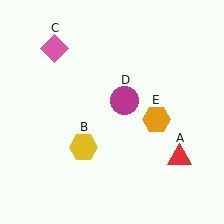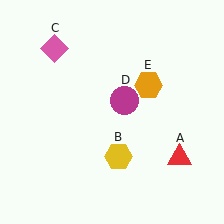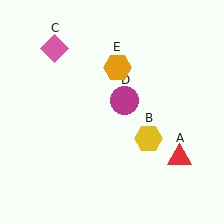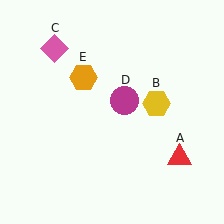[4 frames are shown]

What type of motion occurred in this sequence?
The yellow hexagon (object B), orange hexagon (object E) rotated counterclockwise around the center of the scene.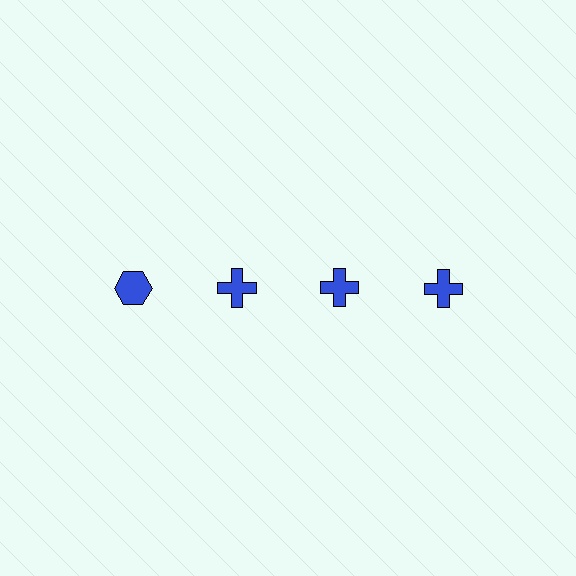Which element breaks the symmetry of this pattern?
The blue hexagon in the top row, leftmost column breaks the symmetry. All other shapes are blue crosses.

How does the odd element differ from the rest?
It has a different shape: hexagon instead of cross.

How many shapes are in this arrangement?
There are 4 shapes arranged in a grid pattern.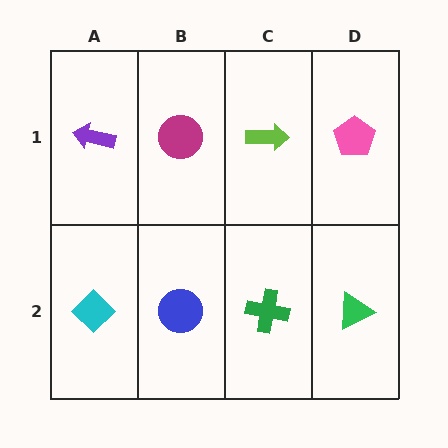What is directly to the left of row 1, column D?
A lime arrow.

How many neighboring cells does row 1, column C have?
3.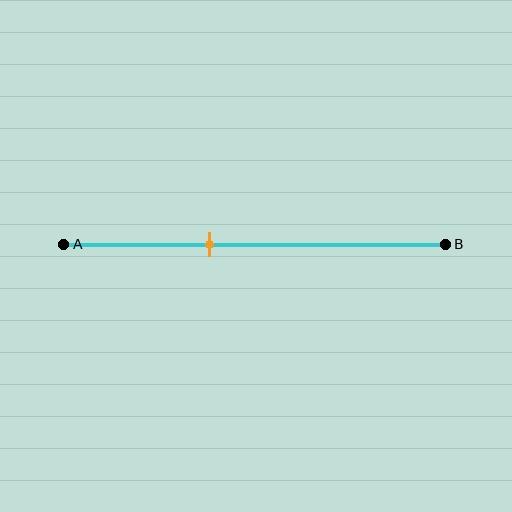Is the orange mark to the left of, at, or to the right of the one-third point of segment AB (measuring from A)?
The orange mark is to the right of the one-third point of segment AB.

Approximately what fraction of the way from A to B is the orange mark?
The orange mark is approximately 40% of the way from A to B.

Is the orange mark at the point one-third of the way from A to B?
No, the mark is at about 40% from A, not at the 33% one-third point.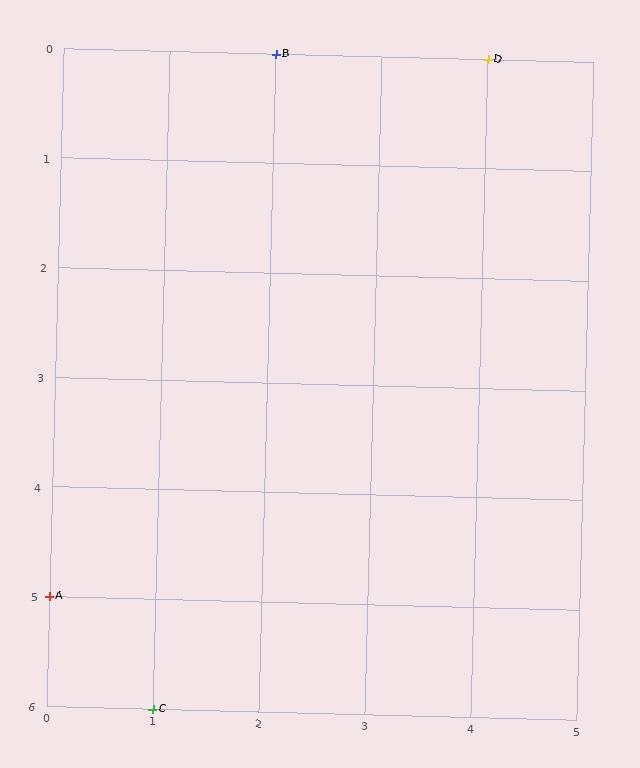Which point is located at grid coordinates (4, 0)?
Point D is at (4, 0).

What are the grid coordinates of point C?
Point C is at grid coordinates (1, 6).